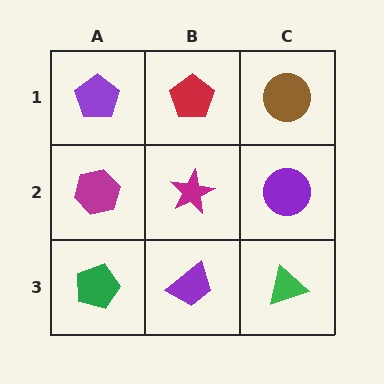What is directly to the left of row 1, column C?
A red pentagon.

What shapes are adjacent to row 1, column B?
A magenta star (row 2, column B), a purple pentagon (row 1, column A), a brown circle (row 1, column C).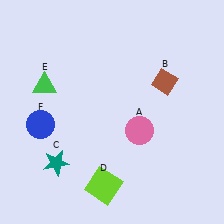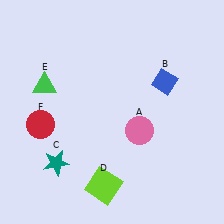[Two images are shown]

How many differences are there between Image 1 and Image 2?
There are 2 differences between the two images.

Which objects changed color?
B changed from brown to blue. F changed from blue to red.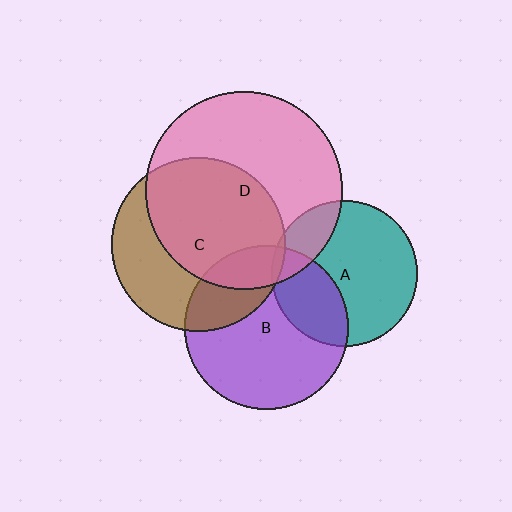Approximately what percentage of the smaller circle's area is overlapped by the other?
Approximately 25%.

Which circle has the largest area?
Circle D (pink).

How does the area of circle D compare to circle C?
Approximately 1.3 times.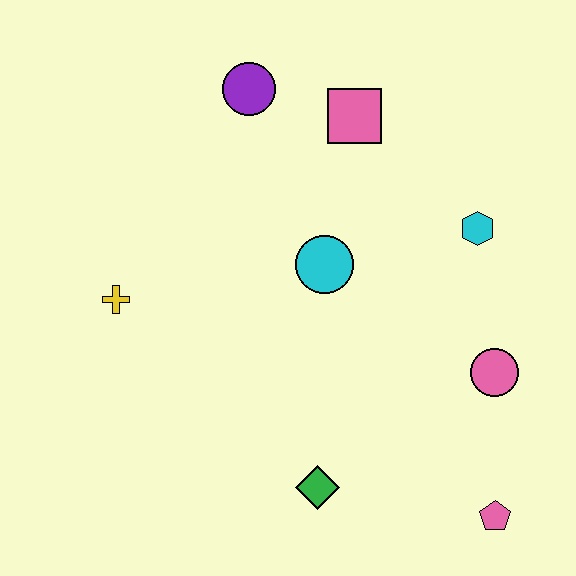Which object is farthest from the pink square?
The pink pentagon is farthest from the pink square.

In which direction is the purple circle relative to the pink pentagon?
The purple circle is above the pink pentagon.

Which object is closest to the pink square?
The purple circle is closest to the pink square.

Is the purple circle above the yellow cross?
Yes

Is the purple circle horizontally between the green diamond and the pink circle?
No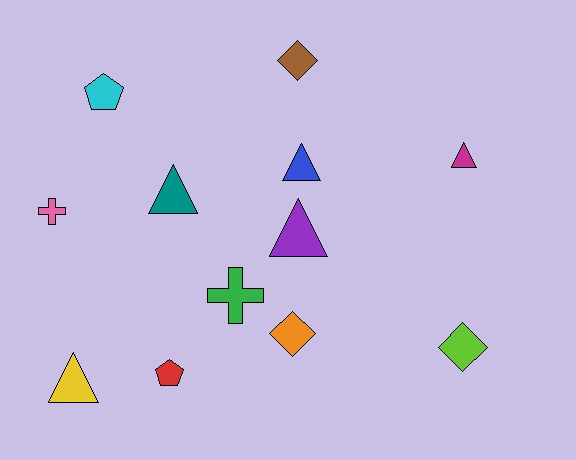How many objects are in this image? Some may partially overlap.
There are 12 objects.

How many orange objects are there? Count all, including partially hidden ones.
There is 1 orange object.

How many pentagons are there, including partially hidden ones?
There are 2 pentagons.